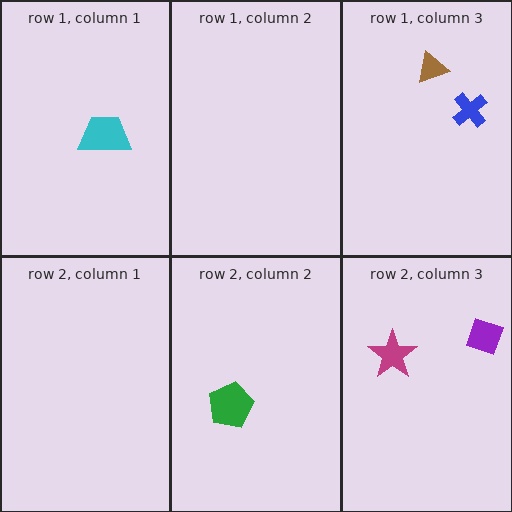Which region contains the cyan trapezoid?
The row 1, column 1 region.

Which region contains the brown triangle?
The row 1, column 3 region.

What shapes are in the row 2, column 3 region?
The purple diamond, the magenta star.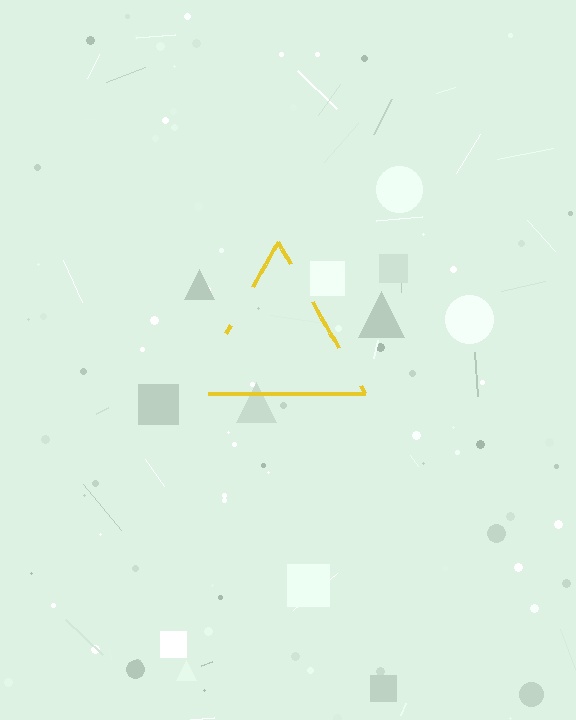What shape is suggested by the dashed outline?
The dashed outline suggests a triangle.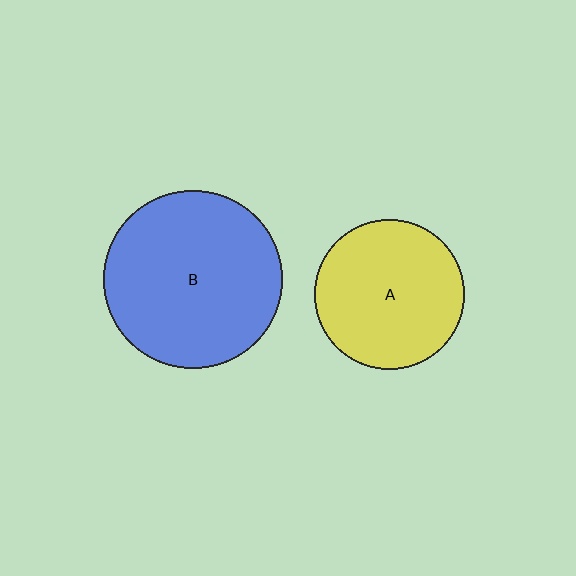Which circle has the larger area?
Circle B (blue).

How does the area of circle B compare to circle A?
Approximately 1.4 times.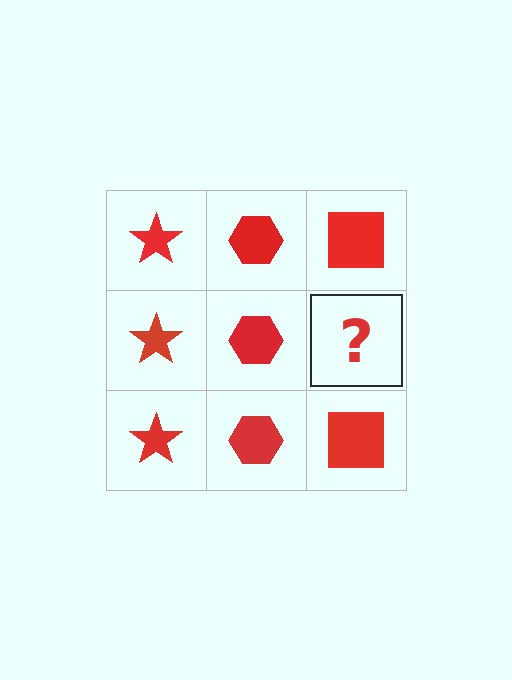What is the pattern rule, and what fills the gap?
The rule is that each column has a consistent shape. The gap should be filled with a red square.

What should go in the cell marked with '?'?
The missing cell should contain a red square.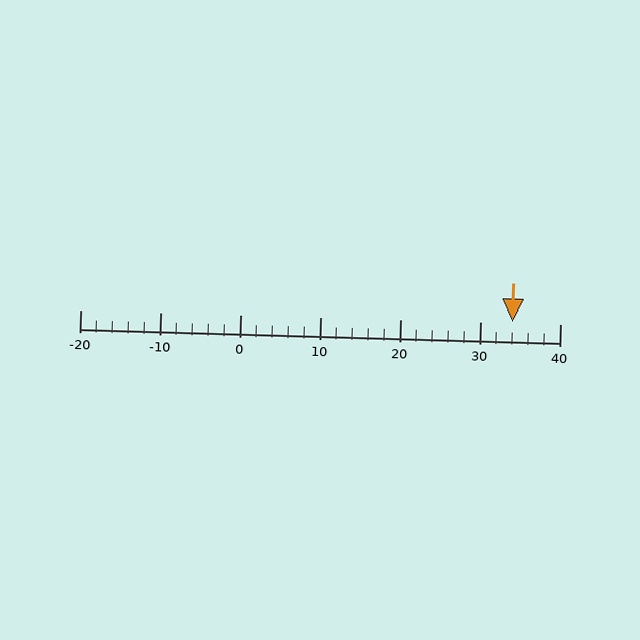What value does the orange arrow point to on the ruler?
The orange arrow points to approximately 34.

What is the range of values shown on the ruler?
The ruler shows values from -20 to 40.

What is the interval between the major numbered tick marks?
The major tick marks are spaced 10 units apart.